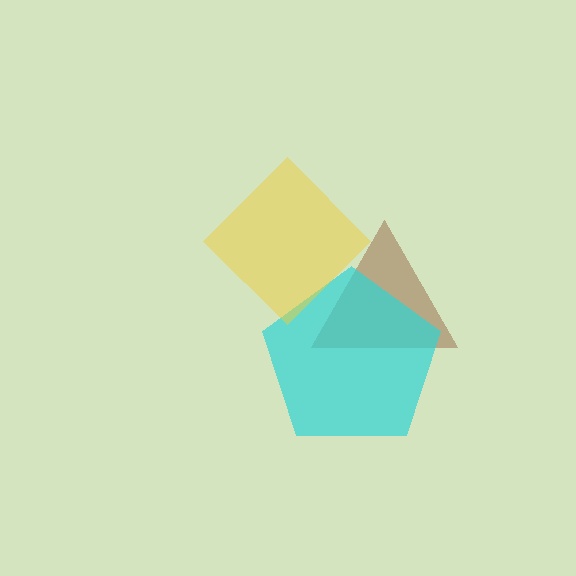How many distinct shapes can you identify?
There are 3 distinct shapes: a brown triangle, a cyan pentagon, a yellow diamond.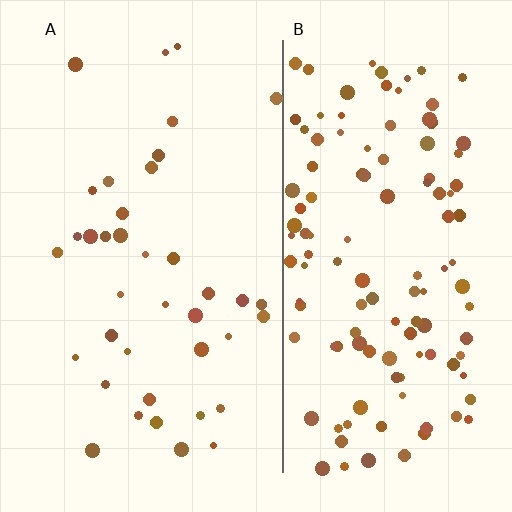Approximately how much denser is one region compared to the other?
Approximately 3.3× — region B over region A.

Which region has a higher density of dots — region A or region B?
B (the right).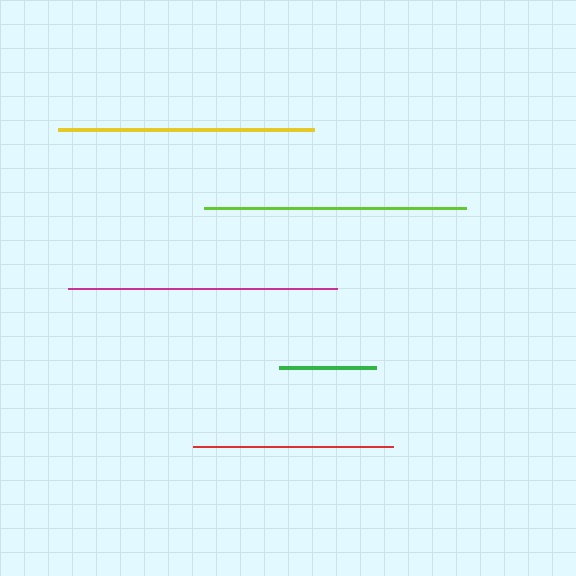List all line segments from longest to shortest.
From longest to shortest: magenta, lime, yellow, red, green.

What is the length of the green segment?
The green segment is approximately 97 pixels long.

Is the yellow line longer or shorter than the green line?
The yellow line is longer than the green line.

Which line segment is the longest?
The magenta line is the longest at approximately 268 pixels.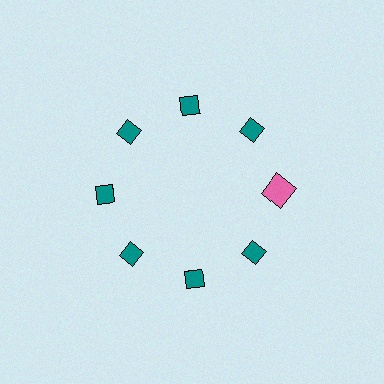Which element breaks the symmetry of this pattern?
The pink square at roughly the 3 o'clock position breaks the symmetry. All other shapes are teal diamonds.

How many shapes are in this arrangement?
There are 8 shapes arranged in a ring pattern.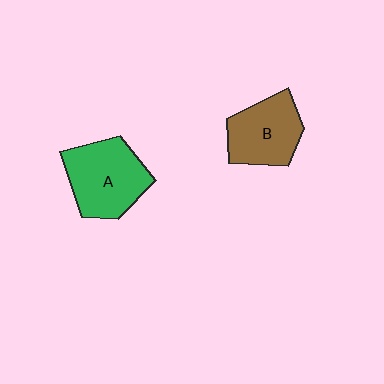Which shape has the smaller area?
Shape B (brown).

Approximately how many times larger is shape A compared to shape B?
Approximately 1.2 times.